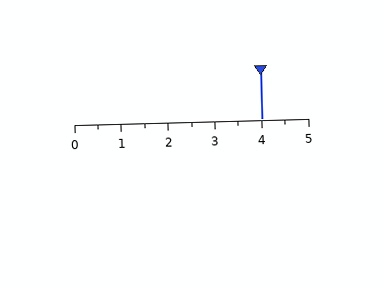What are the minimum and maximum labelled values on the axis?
The axis runs from 0 to 5.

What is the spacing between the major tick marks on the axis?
The major ticks are spaced 1 apart.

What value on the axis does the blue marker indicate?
The marker indicates approximately 4.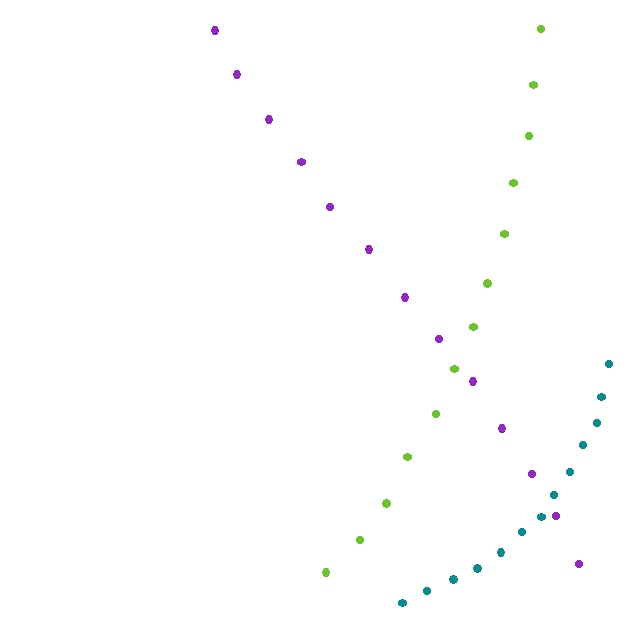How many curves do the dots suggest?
There are 3 distinct paths.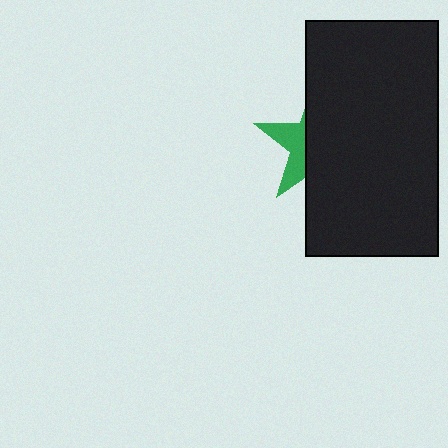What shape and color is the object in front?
The object in front is a black rectangle.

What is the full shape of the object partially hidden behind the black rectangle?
The partially hidden object is a green star.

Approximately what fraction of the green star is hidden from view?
Roughly 66% of the green star is hidden behind the black rectangle.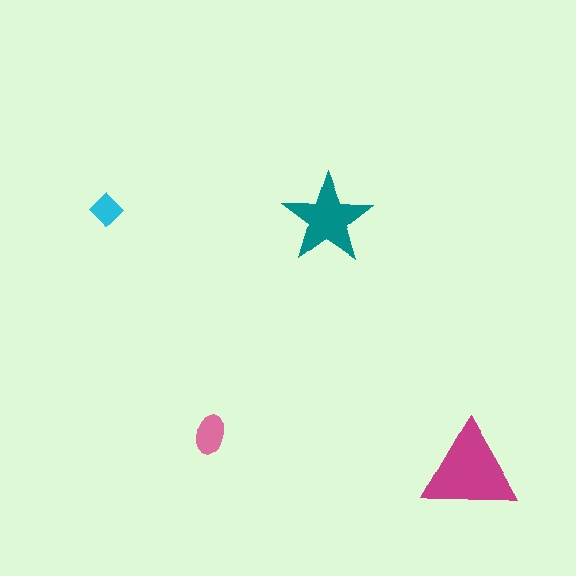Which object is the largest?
The magenta triangle.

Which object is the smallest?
The cyan diamond.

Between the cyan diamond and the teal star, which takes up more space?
The teal star.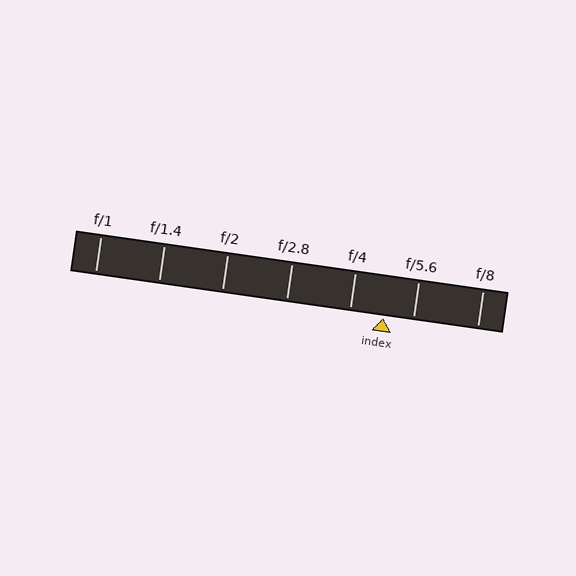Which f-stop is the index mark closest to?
The index mark is closest to f/5.6.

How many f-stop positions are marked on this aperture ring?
There are 7 f-stop positions marked.